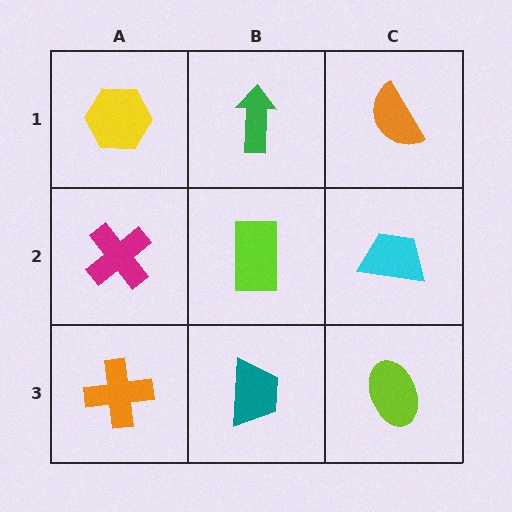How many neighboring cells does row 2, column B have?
4.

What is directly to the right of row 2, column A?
A lime rectangle.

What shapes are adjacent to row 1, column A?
A magenta cross (row 2, column A), a green arrow (row 1, column B).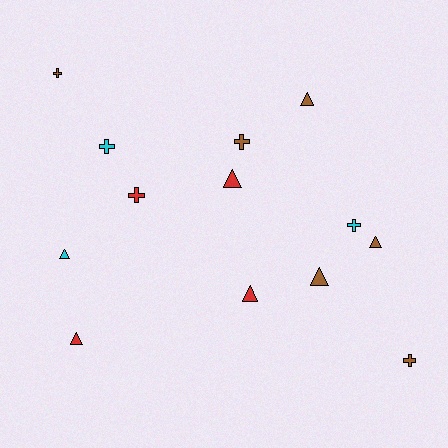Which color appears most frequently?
Brown, with 6 objects.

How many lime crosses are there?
There are no lime crosses.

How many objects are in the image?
There are 13 objects.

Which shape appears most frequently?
Triangle, with 7 objects.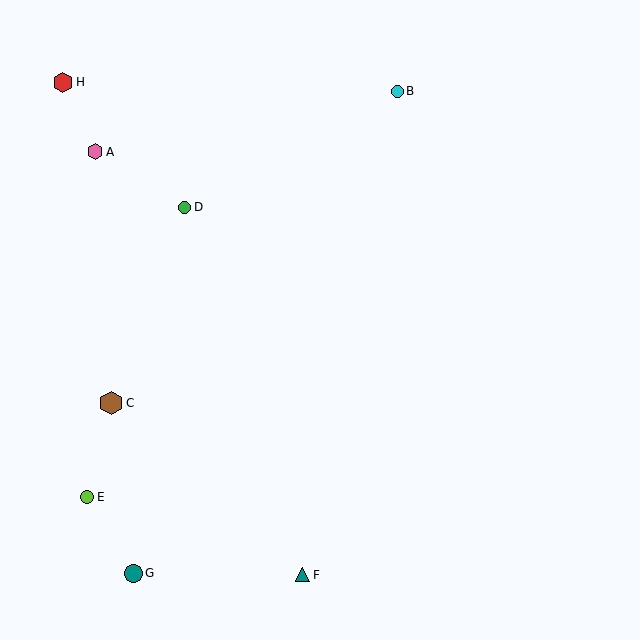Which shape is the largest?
The brown hexagon (labeled C) is the largest.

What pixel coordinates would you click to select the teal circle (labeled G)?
Click at (133, 573) to select the teal circle G.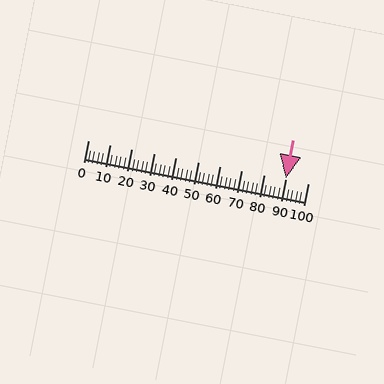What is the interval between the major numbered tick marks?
The major tick marks are spaced 10 units apart.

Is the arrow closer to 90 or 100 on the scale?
The arrow is closer to 90.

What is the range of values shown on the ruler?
The ruler shows values from 0 to 100.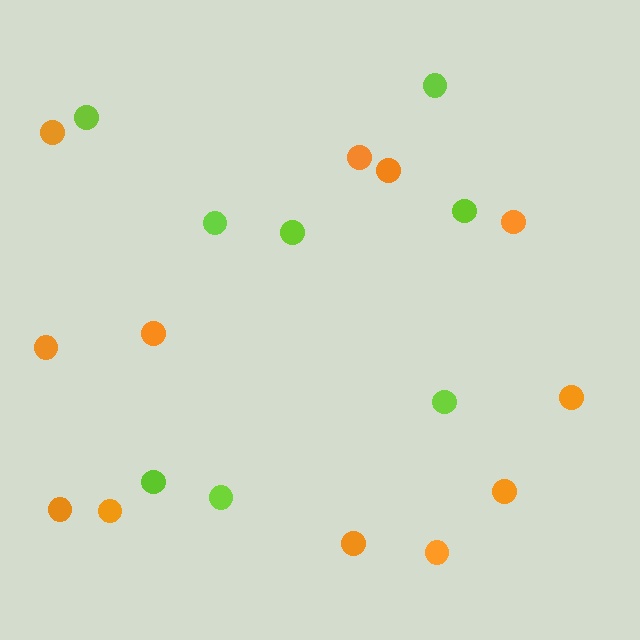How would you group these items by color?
There are 2 groups: one group of lime circles (8) and one group of orange circles (12).